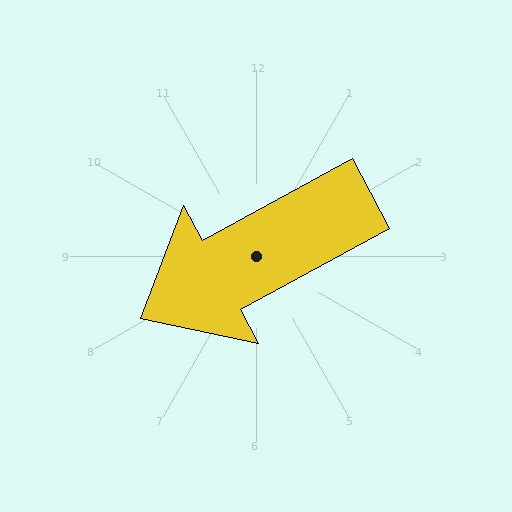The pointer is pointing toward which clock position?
Roughly 8 o'clock.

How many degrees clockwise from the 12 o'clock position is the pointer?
Approximately 242 degrees.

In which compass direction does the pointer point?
Southwest.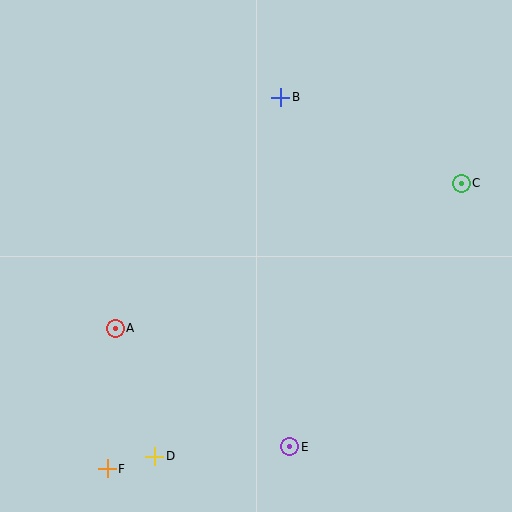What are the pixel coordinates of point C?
Point C is at (461, 183).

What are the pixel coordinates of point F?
Point F is at (107, 469).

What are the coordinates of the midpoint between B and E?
The midpoint between B and E is at (285, 272).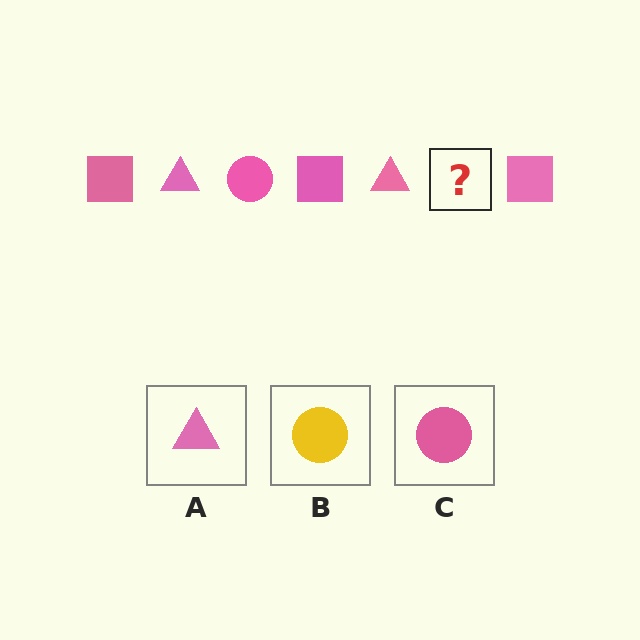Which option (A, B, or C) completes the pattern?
C.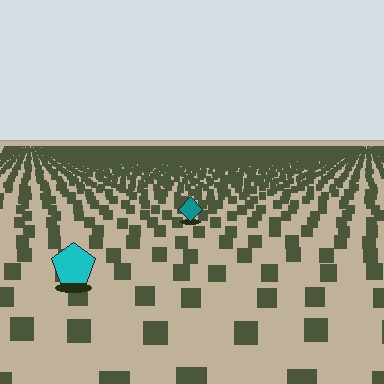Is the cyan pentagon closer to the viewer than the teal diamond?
Yes. The cyan pentagon is closer — you can tell from the texture gradient: the ground texture is coarser near it.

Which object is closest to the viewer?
The cyan pentagon is closest. The texture marks near it are larger and more spread out.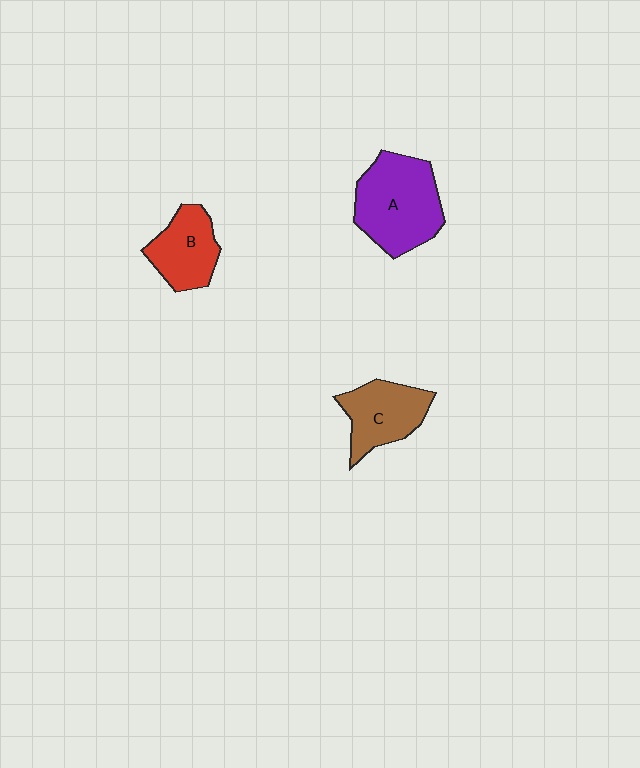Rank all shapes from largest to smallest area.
From largest to smallest: A (purple), C (brown), B (red).